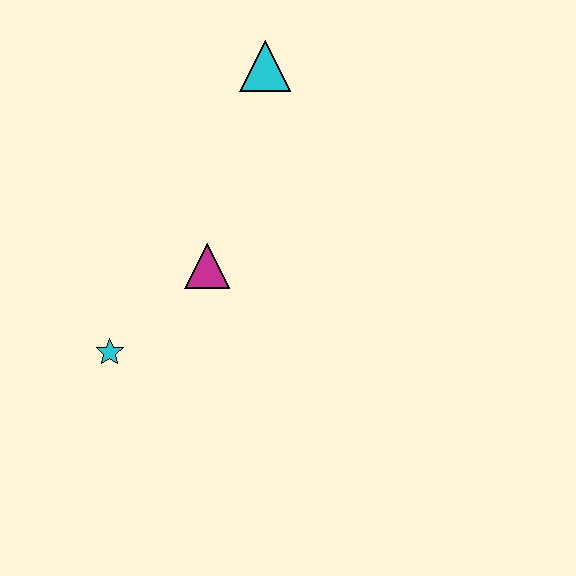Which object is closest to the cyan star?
The magenta triangle is closest to the cyan star.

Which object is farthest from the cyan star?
The cyan triangle is farthest from the cyan star.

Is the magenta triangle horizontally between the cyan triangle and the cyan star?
Yes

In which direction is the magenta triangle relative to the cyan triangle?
The magenta triangle is below the cyan triangle.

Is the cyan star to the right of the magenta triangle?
No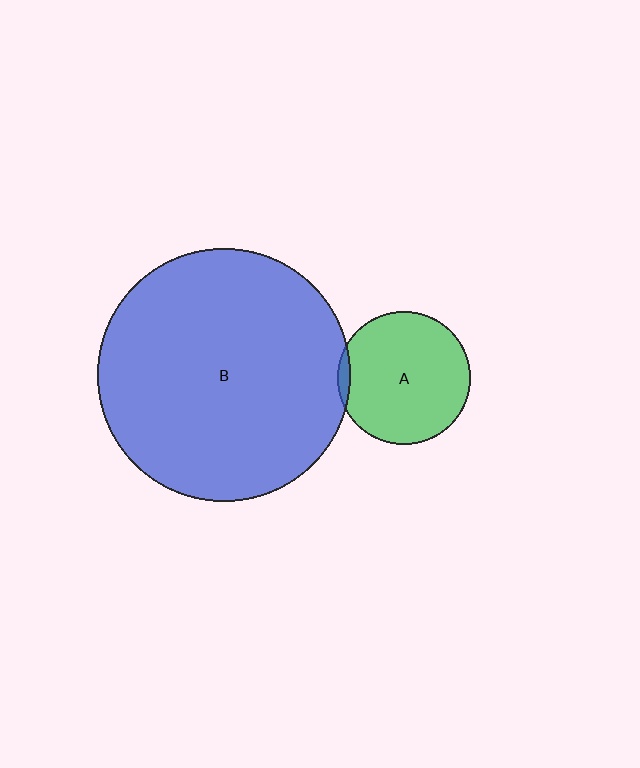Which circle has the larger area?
Circle B (blue).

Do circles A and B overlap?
Yes.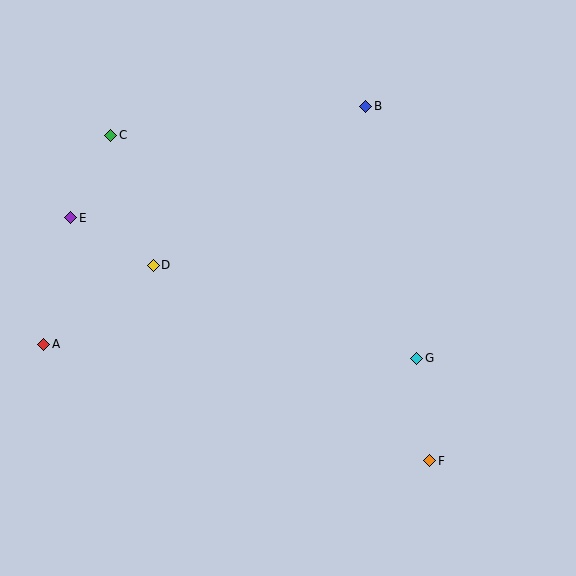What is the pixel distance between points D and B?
The distance between D and B is 265 pixels.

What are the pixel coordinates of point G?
Point G is at (417, 358).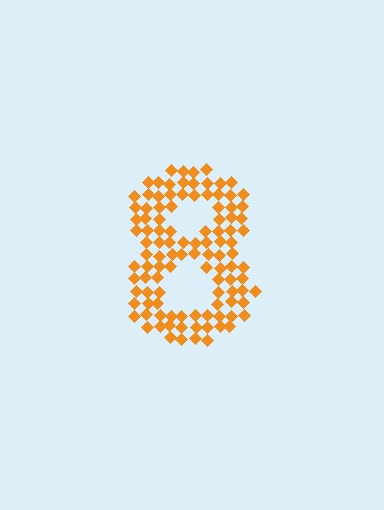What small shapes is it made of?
It is made of small diamonds.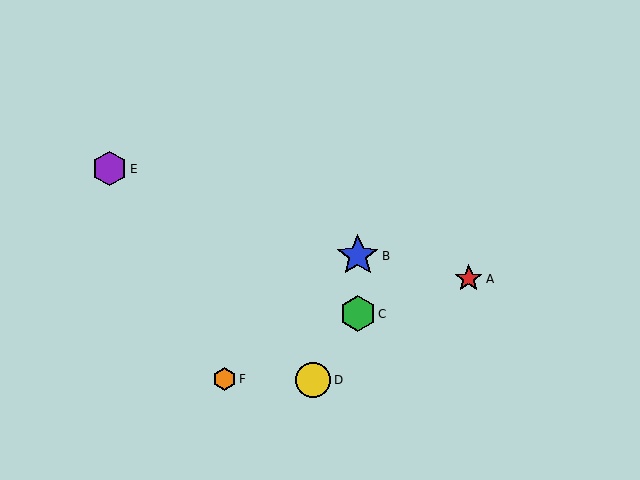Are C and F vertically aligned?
No, C is at x≈358 and F is at x≈225.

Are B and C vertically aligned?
Yes, both are at x≈358.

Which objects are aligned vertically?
Objects B, C are aligned vertically.